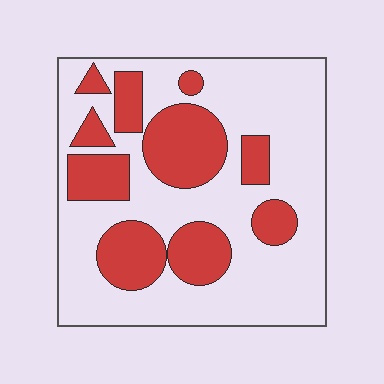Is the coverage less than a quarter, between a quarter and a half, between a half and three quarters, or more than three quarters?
Between a quarter and a half.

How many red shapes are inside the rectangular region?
10.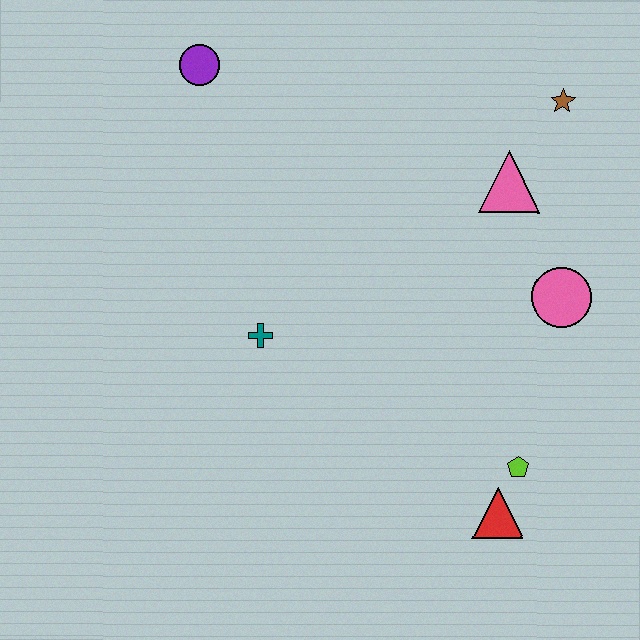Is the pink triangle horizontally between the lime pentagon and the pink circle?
No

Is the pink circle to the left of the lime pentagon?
No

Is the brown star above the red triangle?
Yes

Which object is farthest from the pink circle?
The purple circle is farthest from the pink circle.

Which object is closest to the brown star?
The pink triangle is closest to the brown star.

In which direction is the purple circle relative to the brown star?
The purple circle is to the left of the brown star.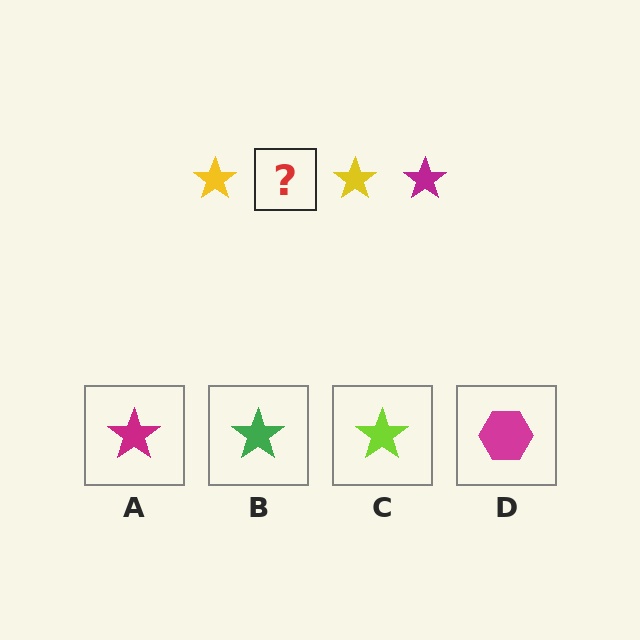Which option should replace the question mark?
Option A.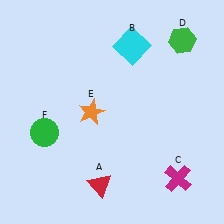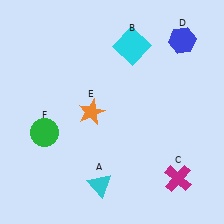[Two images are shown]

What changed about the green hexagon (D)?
In Image 1, D is green. In Image 2, it changed to blue.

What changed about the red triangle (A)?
In Image 1, A is red. In Image 2, it changed to cyan.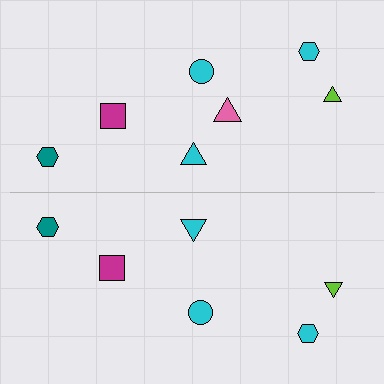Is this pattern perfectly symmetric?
No, the pattern is not perfectly symmetric. A pink triangle is missing from the bottom side.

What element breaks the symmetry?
A pink triangle is missing from the bottom side.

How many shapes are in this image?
There are 13 shapes in this image.